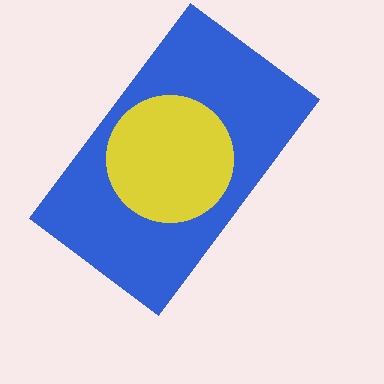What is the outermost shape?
The blue rectangle.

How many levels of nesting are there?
2.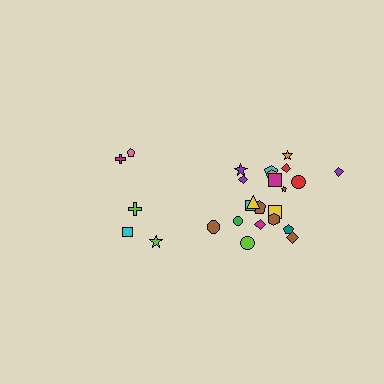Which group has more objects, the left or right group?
The right group.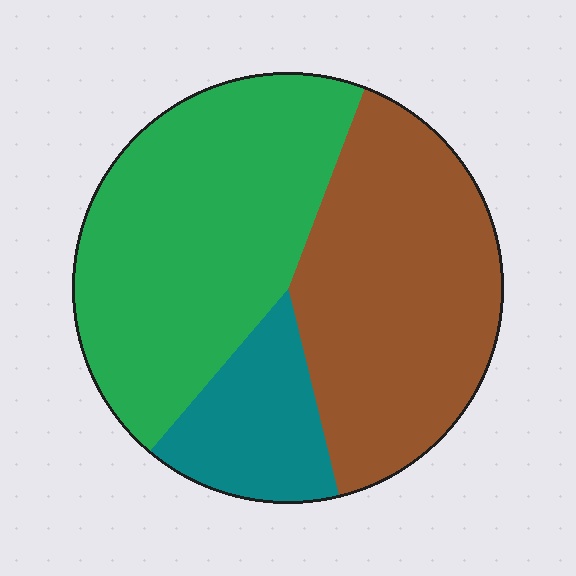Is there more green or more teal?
Green.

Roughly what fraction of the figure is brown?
Brown takes up between a third and a half of the figure.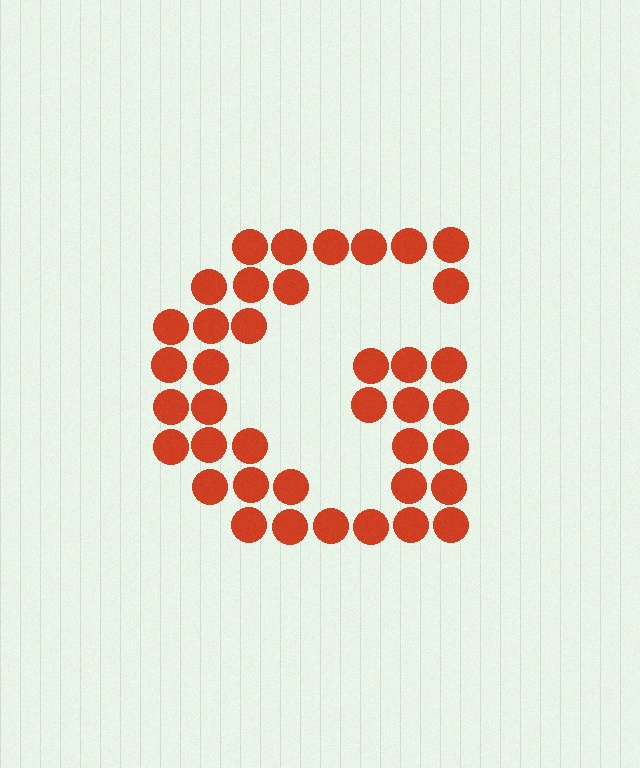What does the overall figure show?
The overall figure shows the letter G.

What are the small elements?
The small elements are circles.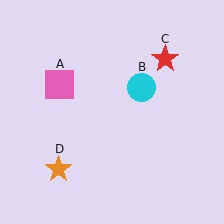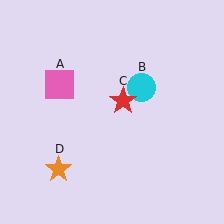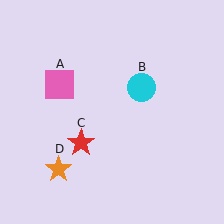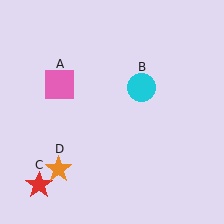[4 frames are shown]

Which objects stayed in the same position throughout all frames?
Pink square (object A) and cyan circle (object B) and orange star (object D) remained stationary.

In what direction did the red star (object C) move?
The red star (object C) moved down and to the left.